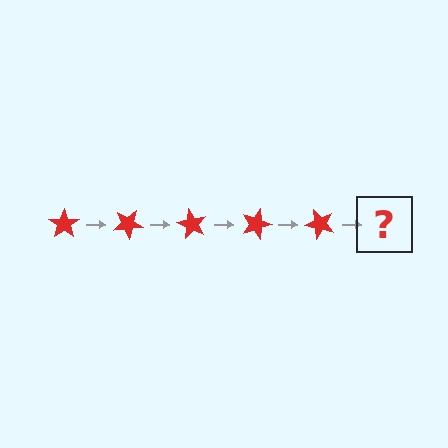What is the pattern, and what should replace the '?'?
The pattern is that the star rotates 30 degrees each step. The '?' should be a red star rotated 150 degrees.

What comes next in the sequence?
The next element should be a red star rotated 150 degrees.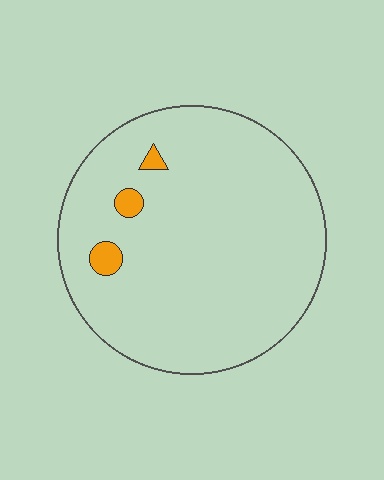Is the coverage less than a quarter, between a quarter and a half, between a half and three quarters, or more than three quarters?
Less than a quarter.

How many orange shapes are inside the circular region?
3.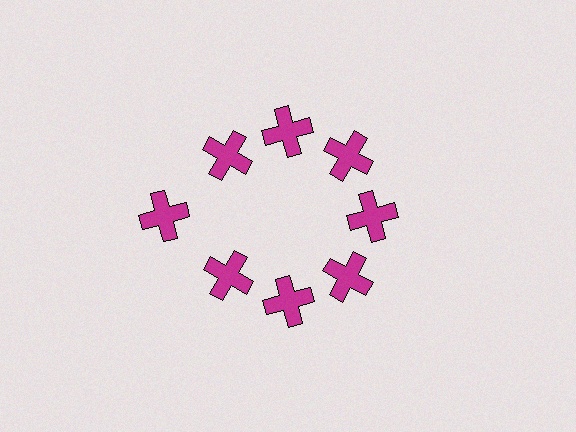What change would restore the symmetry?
The symmetry would be restored by moving it inward, back onto the ring so that all 8 crosses sit at equal angles and equal distance from the center.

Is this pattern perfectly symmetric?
No. The 8 magenta crosses are arranged in a ring, but one element near the 9 o'clock position is pushed outward from the center, breaking the 8-fold rotational symmetry.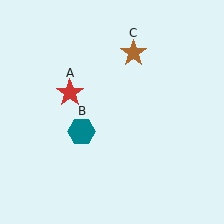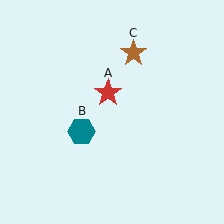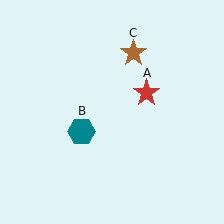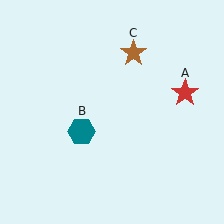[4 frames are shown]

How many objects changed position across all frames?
1 object changed position: red star (object A).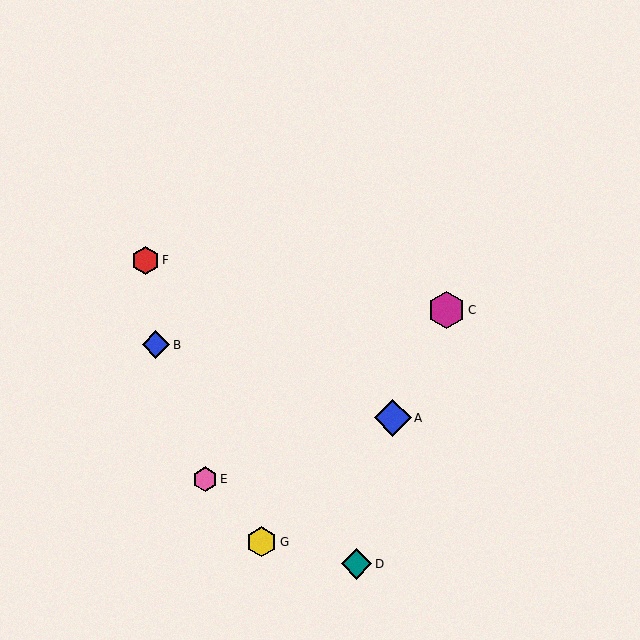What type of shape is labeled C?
Shape C is a magenta hexagon.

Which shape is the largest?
The blue diamond (labeled A) is the largest.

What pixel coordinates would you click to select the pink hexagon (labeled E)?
Click at (205, 479) to select the pink hexagon E.